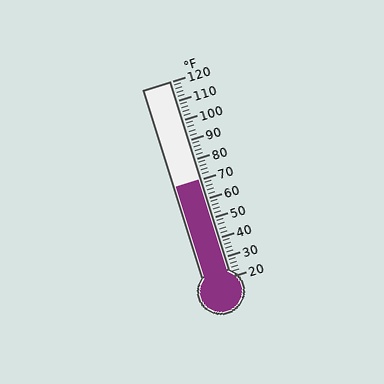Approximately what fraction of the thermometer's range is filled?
The thermometer is filled to approximately 50% of its range.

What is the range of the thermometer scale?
The thermometer scale ranges from 20°F to 120°F.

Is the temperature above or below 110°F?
The temperature is below 110°F.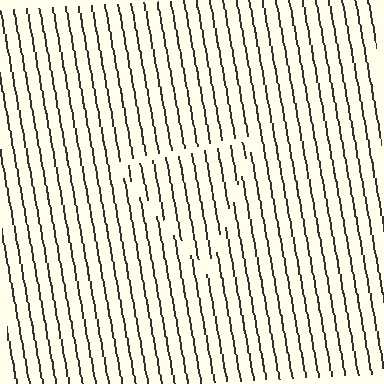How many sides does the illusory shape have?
3 sides — the line-ends trace a triangle.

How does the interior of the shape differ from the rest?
The interior of the shape contains the same grating, shifted by half a period — the contour is defined by the phase discontinuity where line-ends from the inner and outer gratings abut.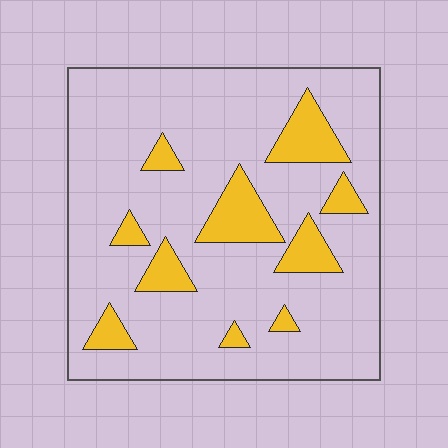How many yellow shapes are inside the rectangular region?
10.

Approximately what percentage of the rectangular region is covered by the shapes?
Approximately 15%.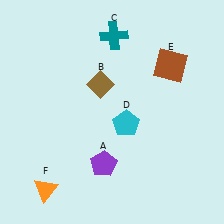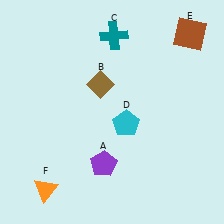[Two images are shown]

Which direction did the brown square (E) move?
The brown square (E) moved up.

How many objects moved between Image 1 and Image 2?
1 object moved between the two images.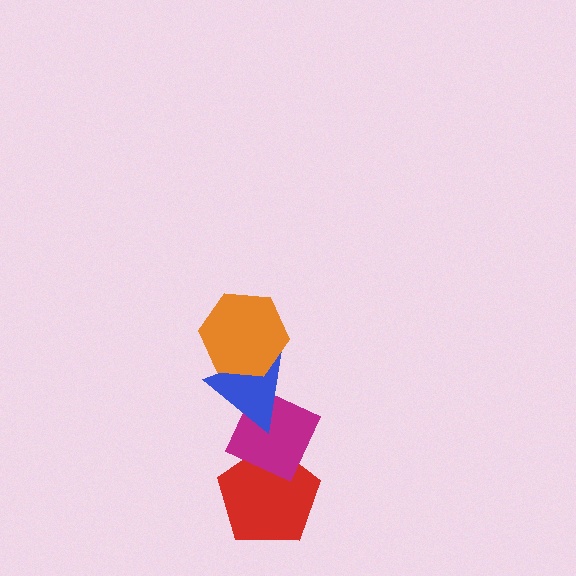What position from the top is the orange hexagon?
The orange hexagon is 1st from the top.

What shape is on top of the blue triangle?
The orange hexagon is on top of the blue triangle.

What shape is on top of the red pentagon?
The magenta diamond is on top of the red pentagon.